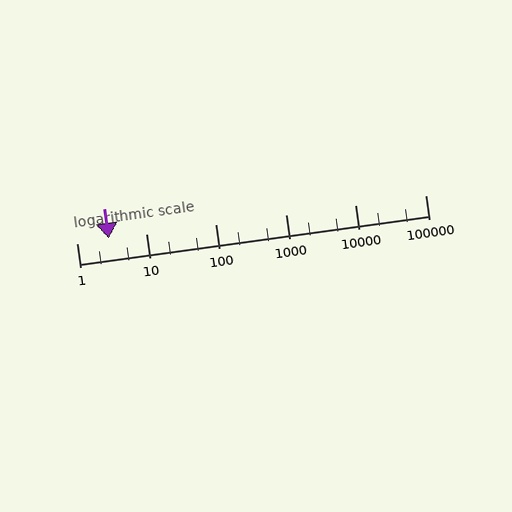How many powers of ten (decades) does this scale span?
The scale spans 5 decades, from 1 to 100000.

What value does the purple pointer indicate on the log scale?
The pointer indicates approximately 2.9.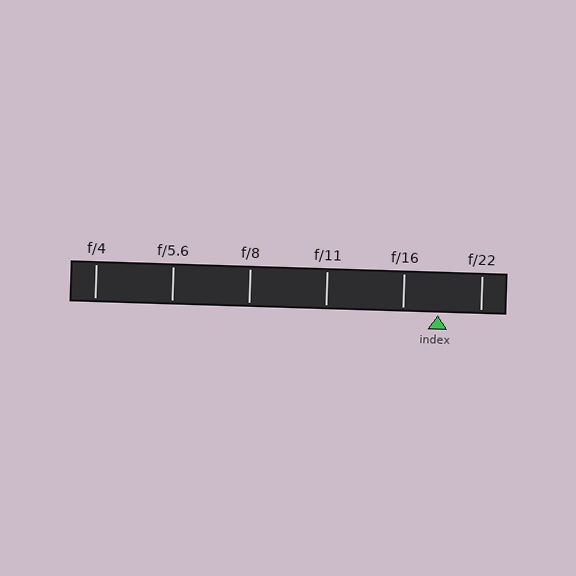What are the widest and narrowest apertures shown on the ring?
The widest aperture shown is f/4 and the narrowest is f/22.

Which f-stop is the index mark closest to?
The index mark is closest to f/16.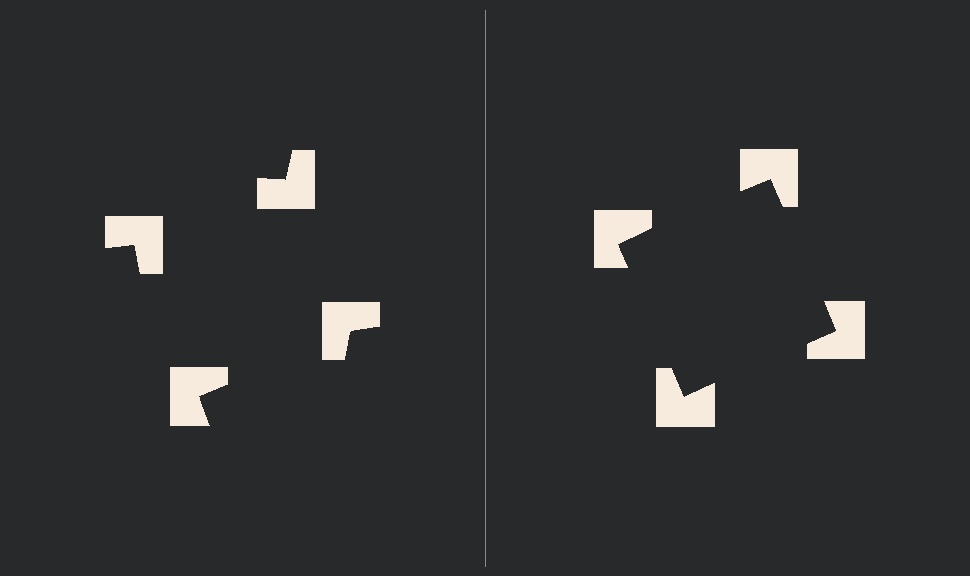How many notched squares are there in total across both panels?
8 — 4 on each side.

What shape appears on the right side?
An illusory square.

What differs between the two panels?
The notched squares are positioned identically on both sides; only the wedge orientations differ. On the right they align to a square; on the left they are misaligned.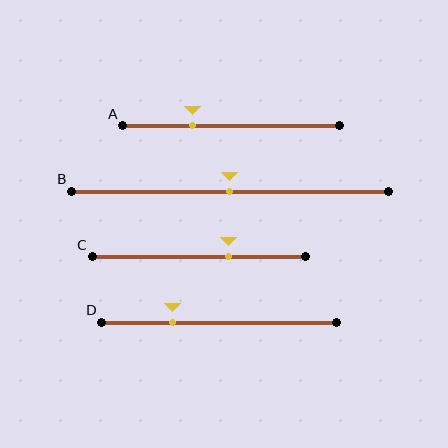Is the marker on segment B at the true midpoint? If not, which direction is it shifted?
Yes, the marker on segment B is at the true midpoint.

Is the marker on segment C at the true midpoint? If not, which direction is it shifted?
No, the marker on segment C is shifted to the right by about 14% of the segment length.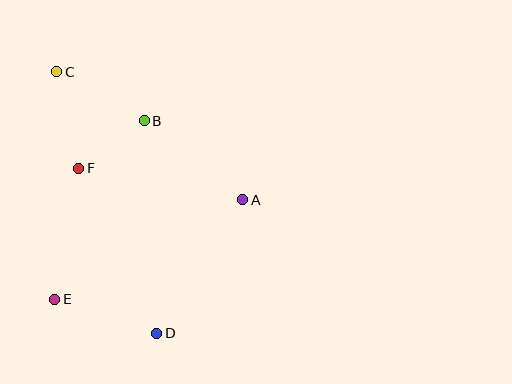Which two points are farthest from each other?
Points C and D are farthest from each other.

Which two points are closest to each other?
Points B and F are closest to each other.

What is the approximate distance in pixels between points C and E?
The distance between C and E is approximately 227 pixels.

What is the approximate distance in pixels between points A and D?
The distance between A and D is approximately 159 pixels.